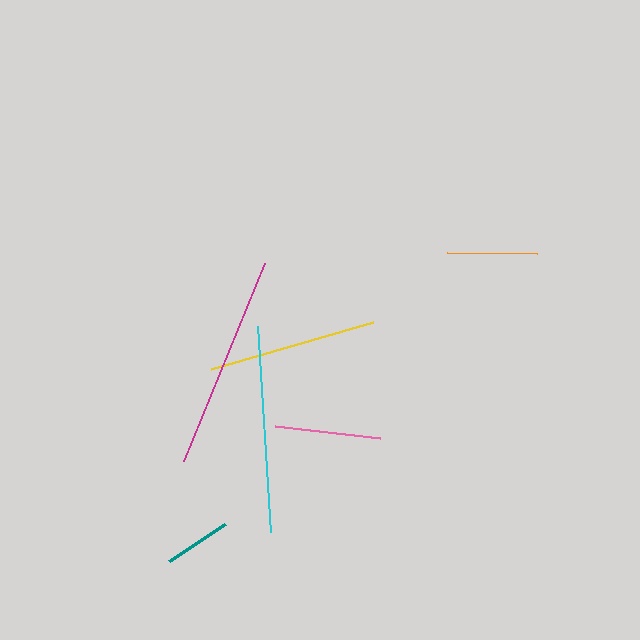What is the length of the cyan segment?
The cyan segment is approximately 207 pixels long.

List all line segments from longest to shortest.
From longest to shortest: magenta, cyan, yellow, pink, orange, teal.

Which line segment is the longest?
The magenta line is the longest at approximately 215 pixels.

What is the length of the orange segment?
The orange segment is approximately 91 pixels long.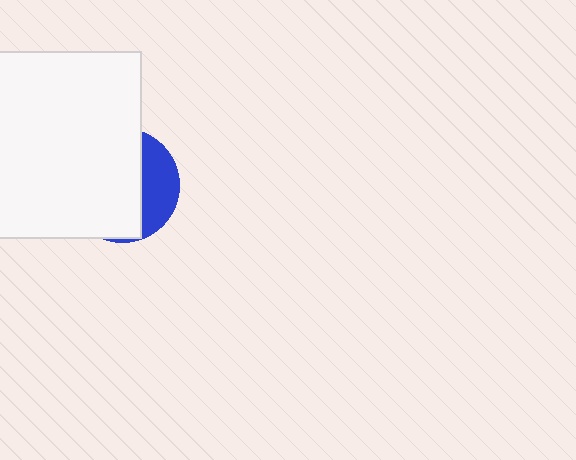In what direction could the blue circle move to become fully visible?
The blue circle could move right. That would shift it out from behind the white square entirely.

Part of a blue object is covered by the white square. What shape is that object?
It is a circle.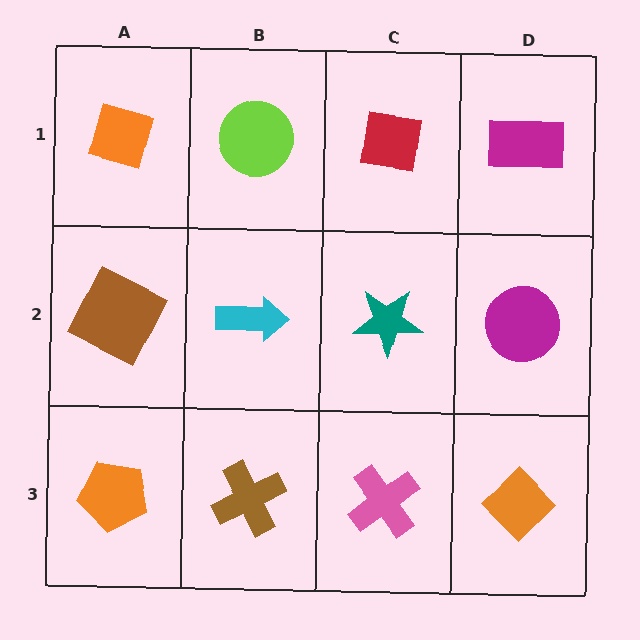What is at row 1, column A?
An orange diamond.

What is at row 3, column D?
An orange diamond.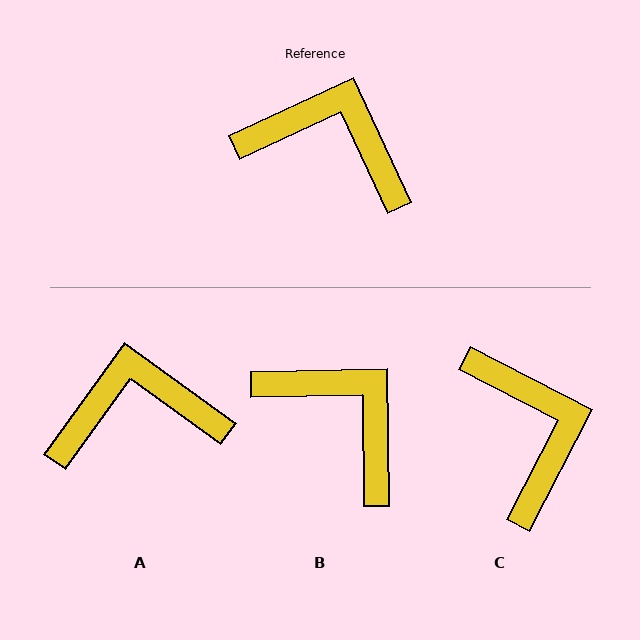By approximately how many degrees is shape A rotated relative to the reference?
Approximately 29 degrees counter-clockwise.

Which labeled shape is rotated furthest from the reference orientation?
C, about 52 degrees away.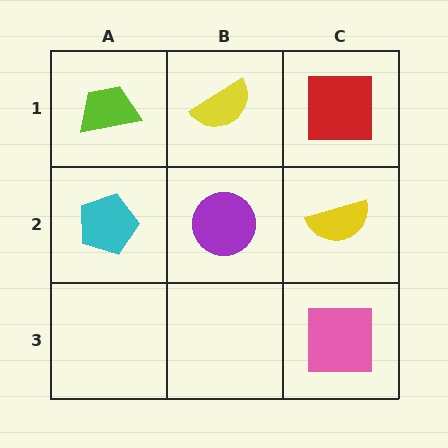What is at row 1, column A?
A lime trapezoid.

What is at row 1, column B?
A yellow semicircle.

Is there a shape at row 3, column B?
No, that cell is empty.